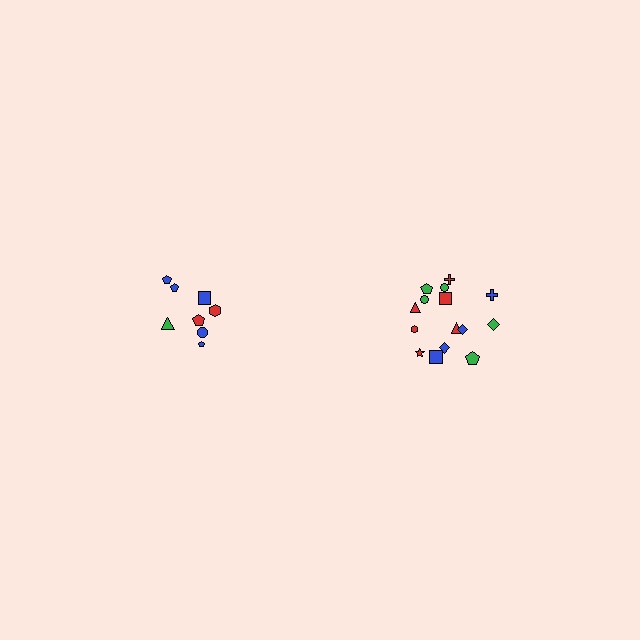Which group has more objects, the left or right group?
The right group.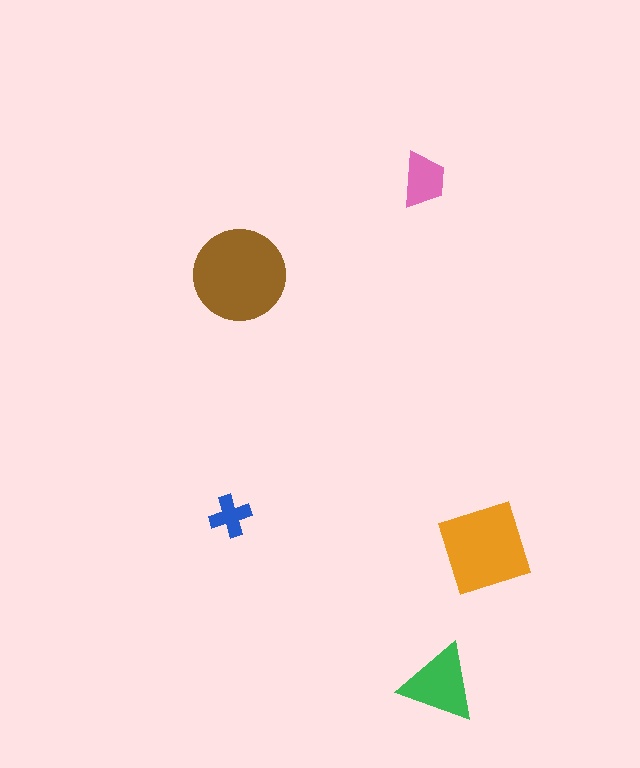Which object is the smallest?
The blue cross.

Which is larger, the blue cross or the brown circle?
The brown circle.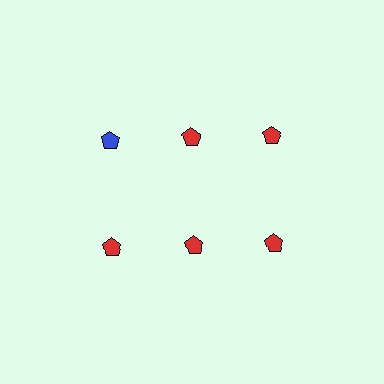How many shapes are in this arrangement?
There are 6 shapes arranged in a grid pattern.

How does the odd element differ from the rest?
It has a different color: blue instead of red.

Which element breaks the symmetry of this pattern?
The blue pentagon in the top row, leftmost column breaks the symmetry. All other shapes are red pentagons.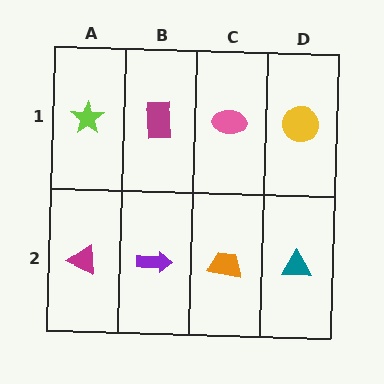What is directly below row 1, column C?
An orange trapezoid.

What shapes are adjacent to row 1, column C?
An orange trapezoid (row 2, column C), a magenta rectangle (row 1, column B), a yellow circle (row 1, column D).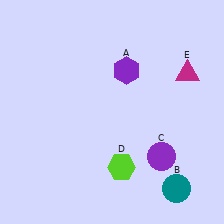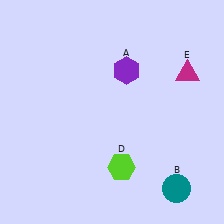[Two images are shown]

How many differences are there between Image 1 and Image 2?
There is 1 difference between the two images.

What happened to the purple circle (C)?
The purple circle (C) was removed in Image 2. It was in the bottom-right area of Image 1.